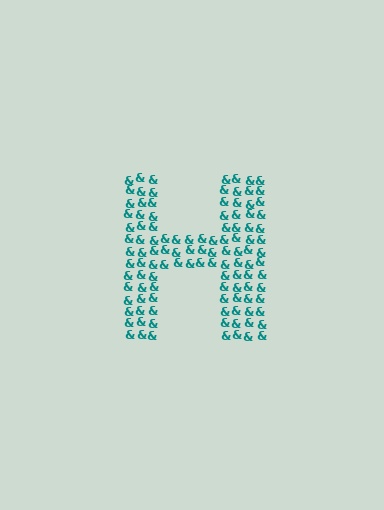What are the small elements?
The small elements are ampersands.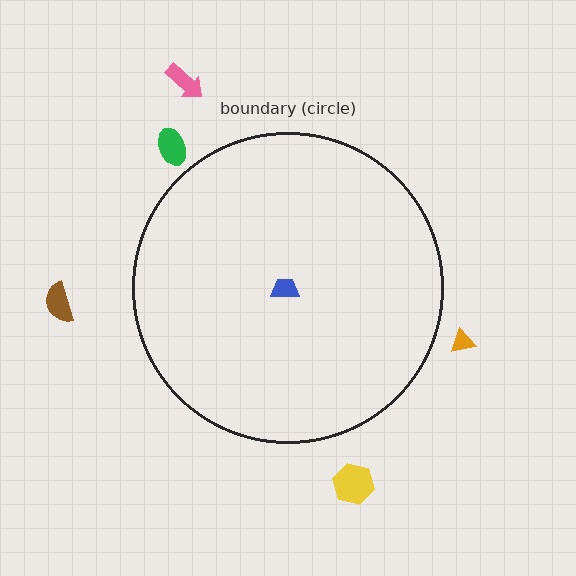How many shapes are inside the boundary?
1 inside, 5 outside.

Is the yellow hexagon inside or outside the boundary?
Outside.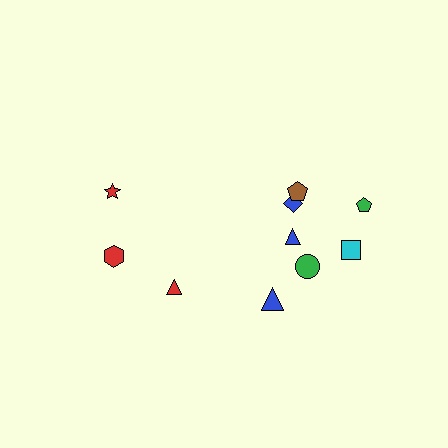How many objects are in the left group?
There are 3 objects.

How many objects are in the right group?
There are 7 objects.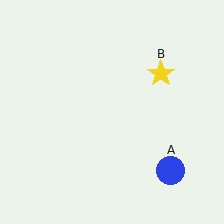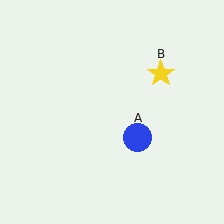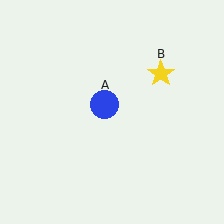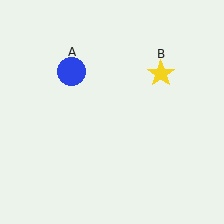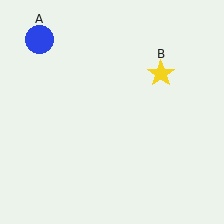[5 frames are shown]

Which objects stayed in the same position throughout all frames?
Yellow star (object B) remained stationary.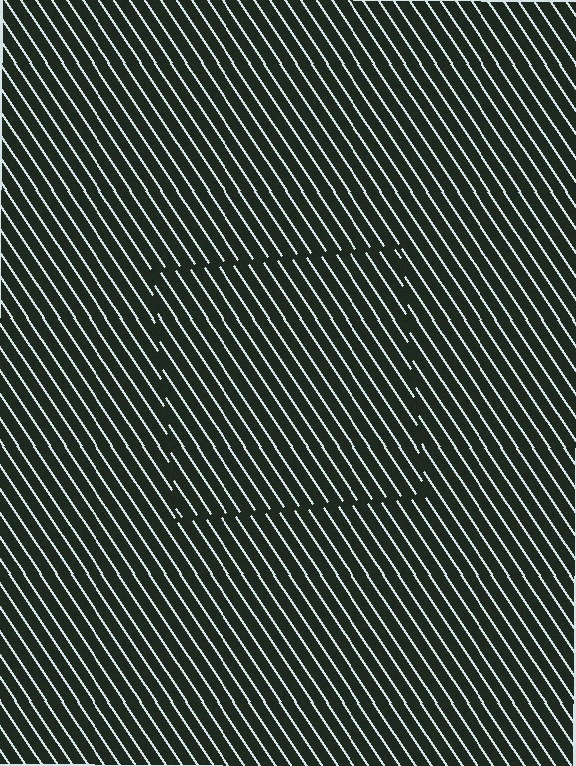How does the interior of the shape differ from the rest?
The interior of the shape contains the same grating, shifted by half a period — the contour is defined by the phase discontinuity where line-ends from the inner and outer gratings abut.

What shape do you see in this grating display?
An illusory square. The interior of the shape contains the same grating, shifted by half a period — the contour is defined by the phase discontinuity where line-ends from the inner and outer gratings abut.